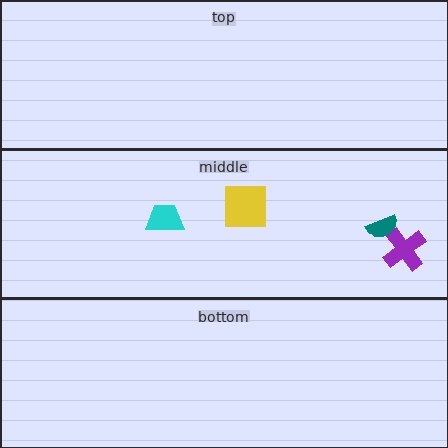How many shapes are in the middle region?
4.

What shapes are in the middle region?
The cyan trapezoid, the purple cross, the yellow square, the teal semicircle.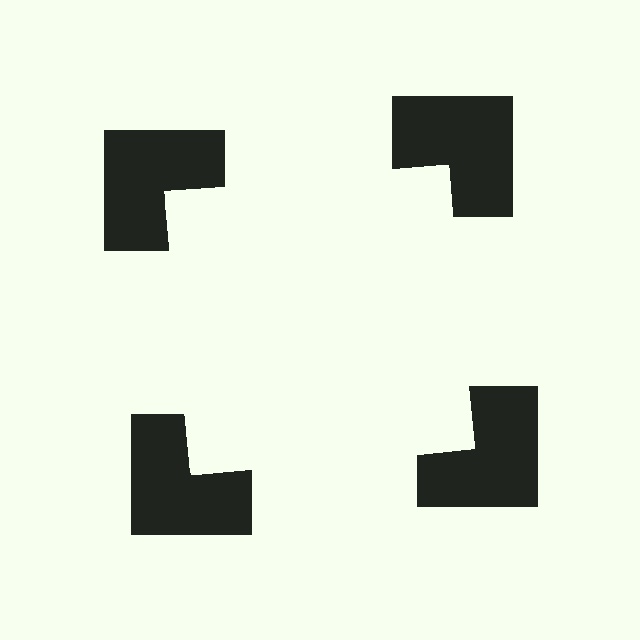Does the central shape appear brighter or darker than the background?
It typically appears slightly brighter than the background, even though no actual brightness change is drawn.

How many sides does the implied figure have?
4 sides.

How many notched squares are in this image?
There are 4 — one at each vertex of the illusory square.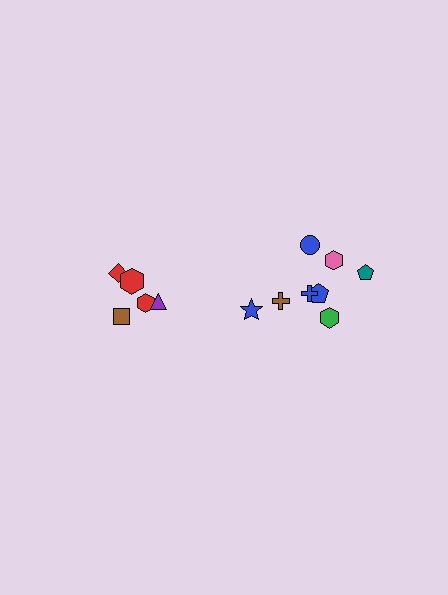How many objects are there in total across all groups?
There are 13 objects.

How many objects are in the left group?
There are 5 objects.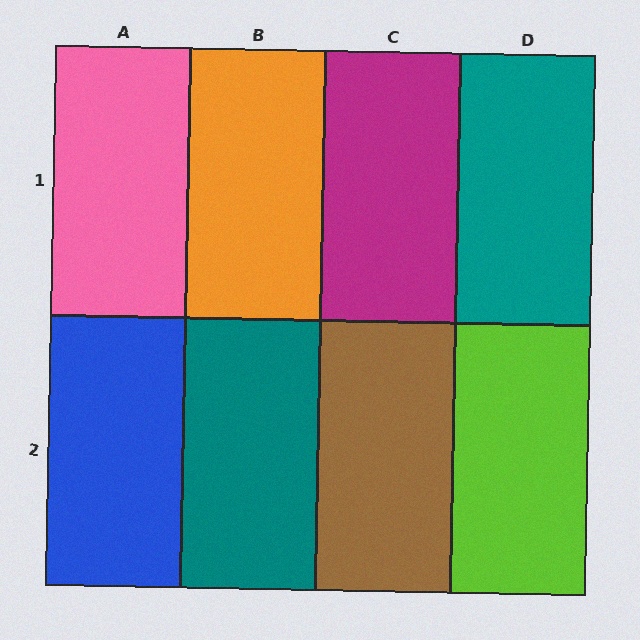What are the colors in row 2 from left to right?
Blue, teal, brown, lime.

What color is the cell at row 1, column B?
Orange.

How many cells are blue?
1 cell is blue.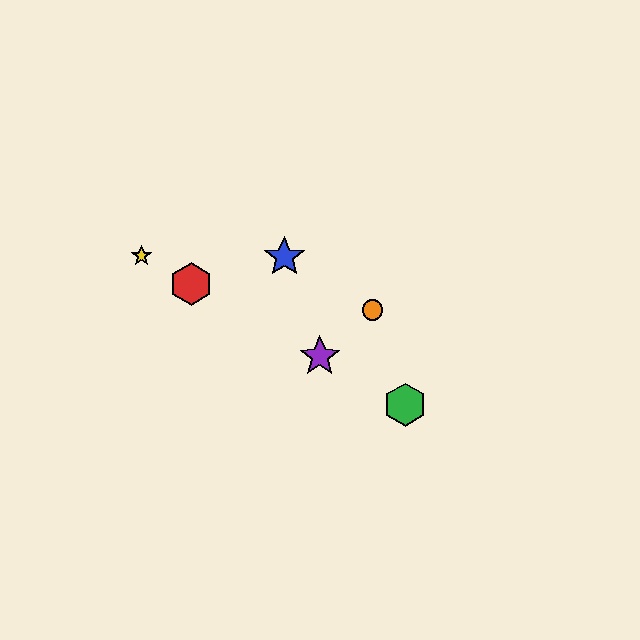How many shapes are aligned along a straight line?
4 shapes (the red hexagon, the green hexagon, the yellow star, the purple star) are aligned along a straight line.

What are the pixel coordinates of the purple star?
The purple star is at (320, 356).